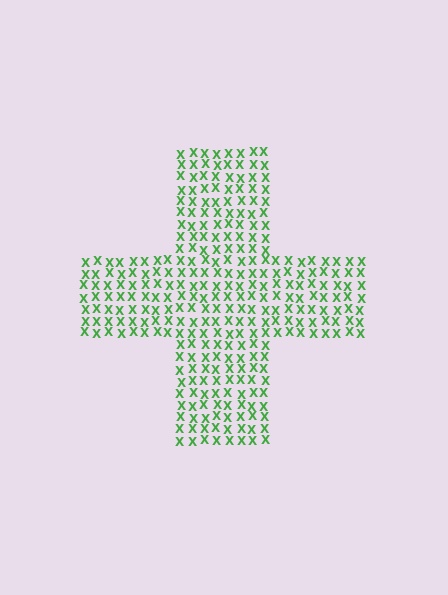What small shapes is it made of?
It is made of small letter X's.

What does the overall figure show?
The overall figure shows a cross.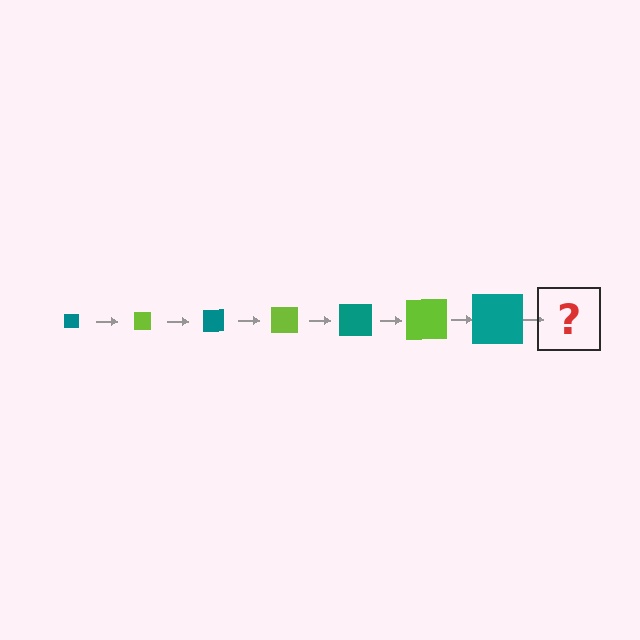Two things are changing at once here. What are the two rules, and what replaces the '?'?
The two rules are that the square grows larger each step and the color cycles through teal and lime. The '?' should be a lime square, larger than the previous one.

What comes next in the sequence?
The next element should be a lime square, larger than the previous one.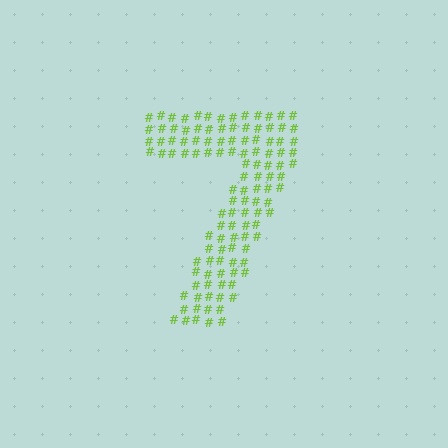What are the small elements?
The small elements are hash symbols.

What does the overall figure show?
The overall figure shows the digit 7.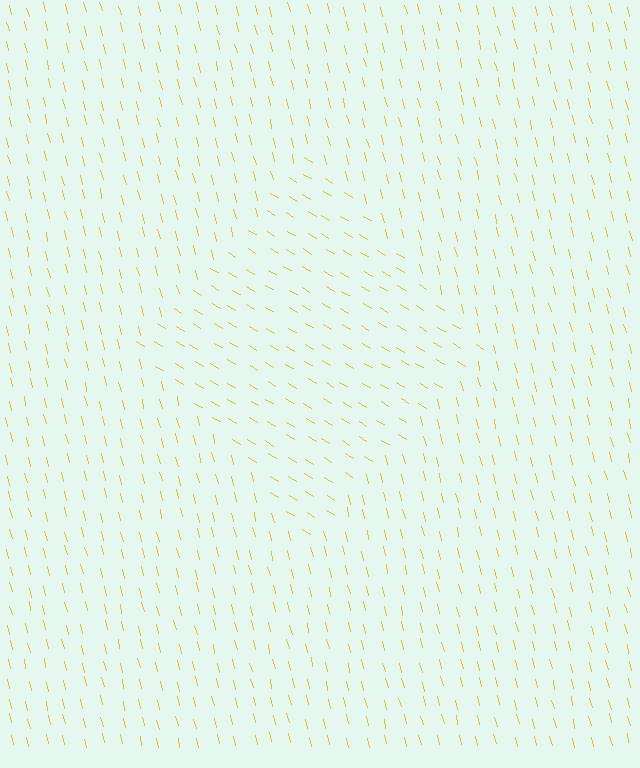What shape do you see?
I see a diamond.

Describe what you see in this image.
The image is filled with small yellow line segments. A diamond region in the image has lines oriented differently from the surrounding lines, creating a visible texture boundary.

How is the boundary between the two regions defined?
The boundary is defined purely by a change in line orientation (approximately 45 degrees difference). All lines are the same color and thickness.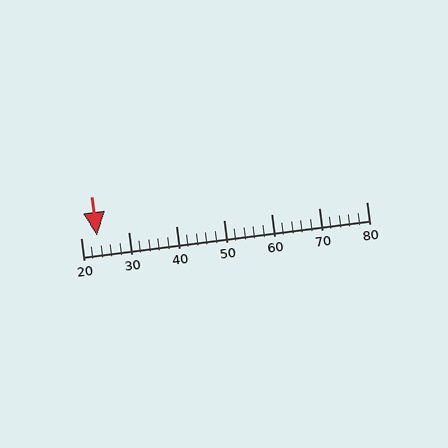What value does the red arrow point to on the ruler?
The red arrow points to approximately 23.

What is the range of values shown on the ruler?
The ruler shows values from 20 to 80.